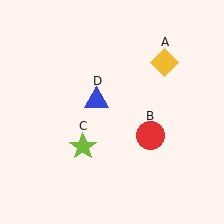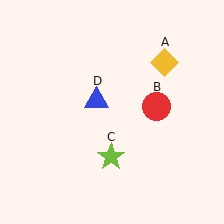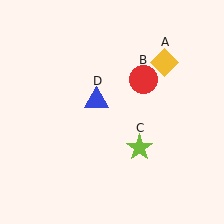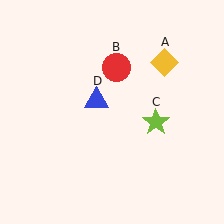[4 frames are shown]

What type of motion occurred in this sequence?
The red circle (object B), lime star (object C) rotated counterclockwise around the center of the scene.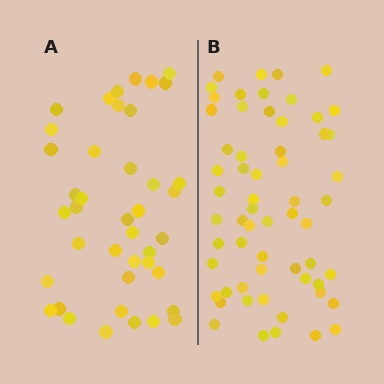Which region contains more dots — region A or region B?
Region B (the right region) has more dots.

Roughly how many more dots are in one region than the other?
Region B has approximately 20 more dots than region A.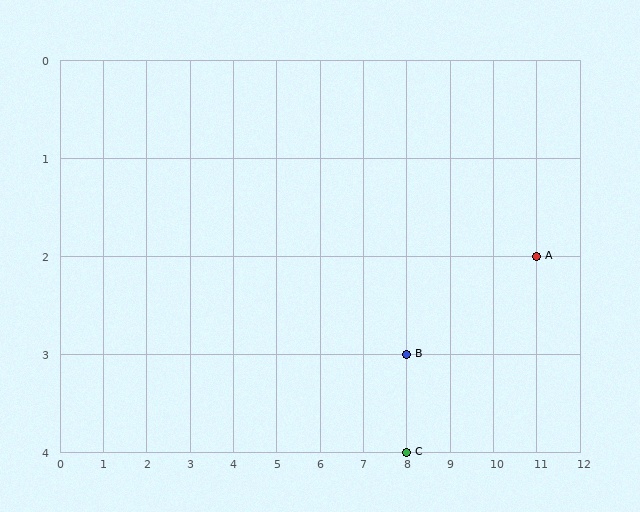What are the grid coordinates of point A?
Point A is at grid coordinates (11, 2).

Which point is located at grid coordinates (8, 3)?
Point B is at (8, 3).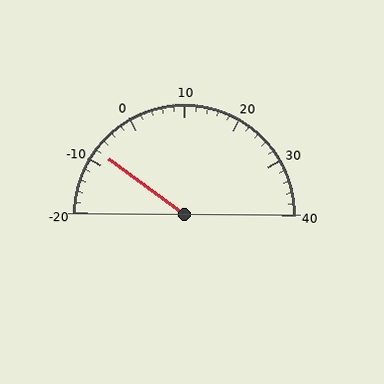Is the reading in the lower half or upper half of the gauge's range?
The reading is in the lower half of the range (-20 to 40).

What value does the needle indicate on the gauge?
The needle indicates approximately -8.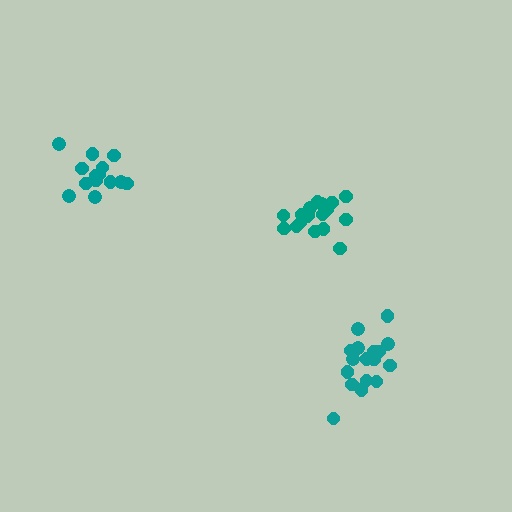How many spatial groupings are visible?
There are 3 spatial groupings.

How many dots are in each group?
Group 1: 18 dots, Group 2: 18 dots, Group 3: 14 dots (50 total).